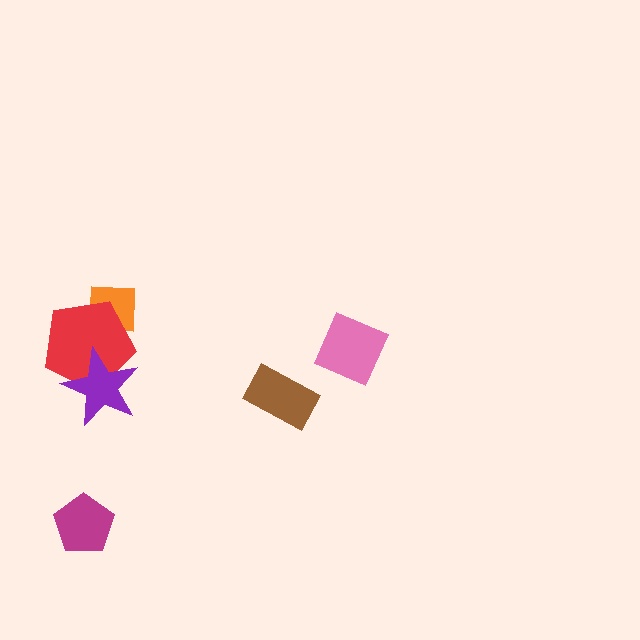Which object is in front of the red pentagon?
The purple star is in front of the red pentagon.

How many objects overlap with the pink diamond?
0 objects overlap with the pink diamond.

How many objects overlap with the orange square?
1 object overlaps with the orange square.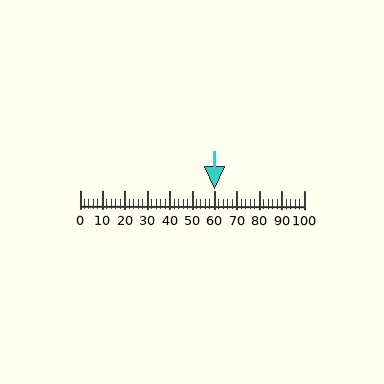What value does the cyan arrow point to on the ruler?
The cyan arrow points to approximately 60.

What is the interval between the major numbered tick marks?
The major tick marks are spaced 10 units apart.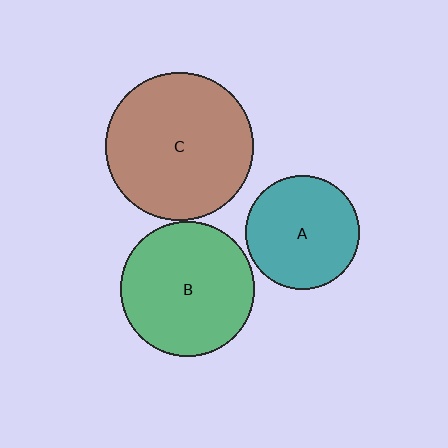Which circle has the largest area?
Circle C (brown).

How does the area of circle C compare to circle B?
Approximately 1.2 times.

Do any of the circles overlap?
No, none of the circles overlap.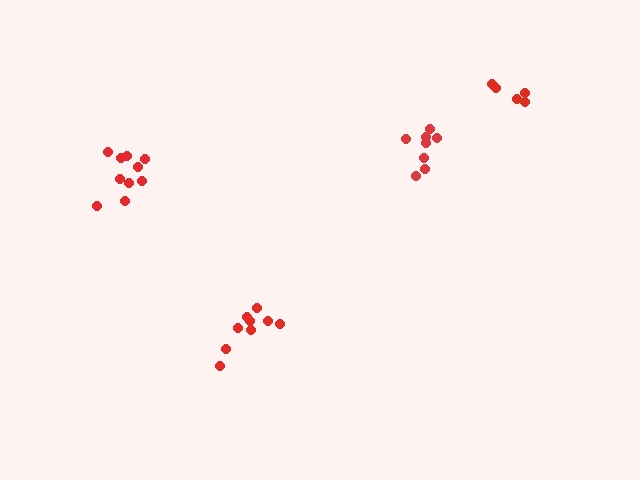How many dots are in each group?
Group 1: 8 dots, Group 2: 9 dots, Group 3: 5 dots, Group 4: 10 dots (32 total).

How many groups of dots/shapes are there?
There are 4 groups.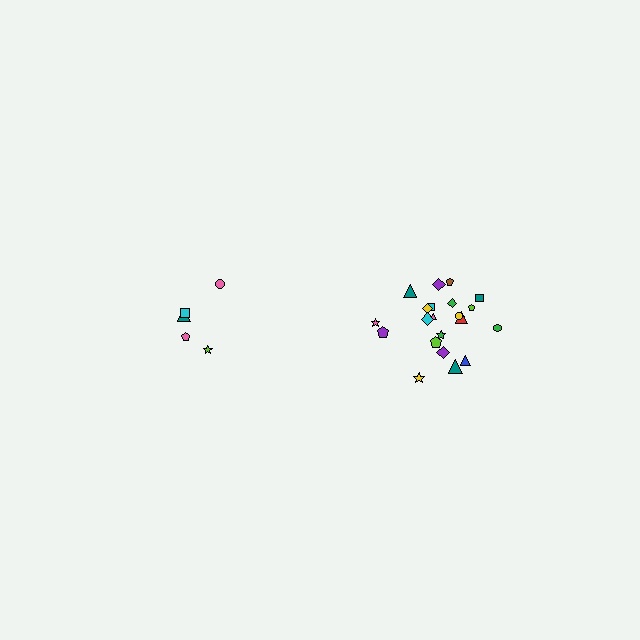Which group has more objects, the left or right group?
The right group.